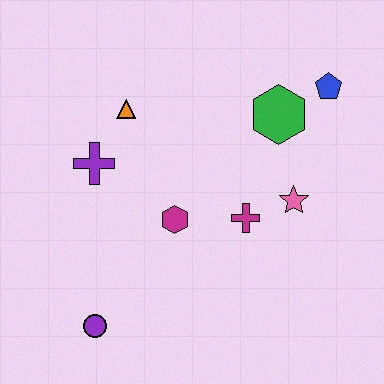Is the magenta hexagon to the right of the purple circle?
Yes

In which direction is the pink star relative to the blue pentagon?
The pink star is below the blue pentagon.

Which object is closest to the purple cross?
The orange triangle is closest to the purple cross.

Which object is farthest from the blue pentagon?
The purple circle is farthest from the blue pentagon.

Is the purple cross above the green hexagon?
No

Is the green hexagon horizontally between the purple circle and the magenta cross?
No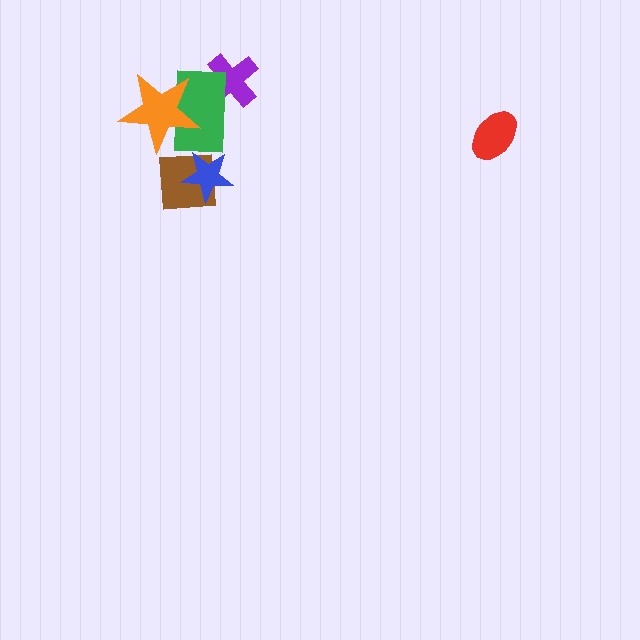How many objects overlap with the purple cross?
1 object overlaps with the purple cross.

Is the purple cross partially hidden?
Yes, it is partially covered by another shape.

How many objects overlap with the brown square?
1 object overlaps with the brown square.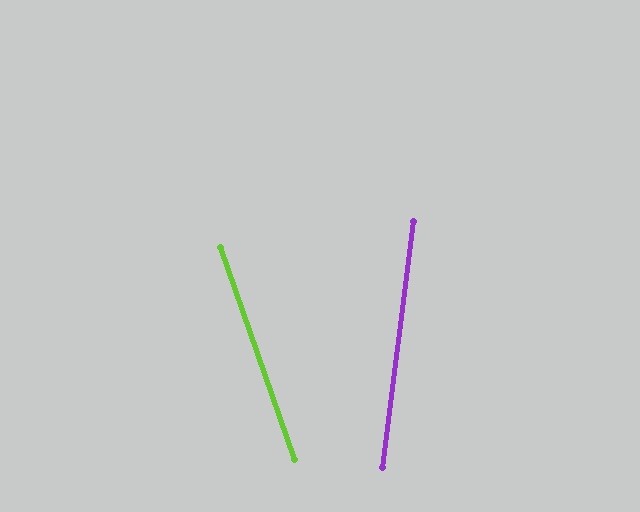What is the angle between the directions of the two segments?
Approximately 26 degrees.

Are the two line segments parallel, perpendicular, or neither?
Neither parallel nor perpendicular — they differ by about 26°.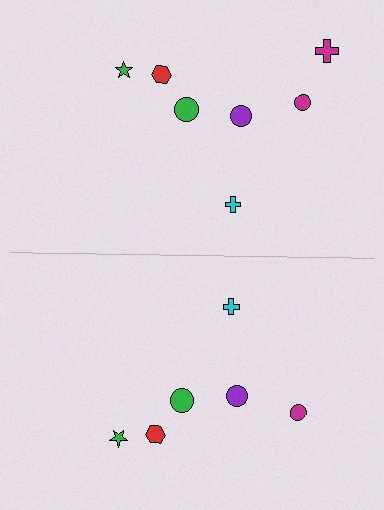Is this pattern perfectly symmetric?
No, the pattern is not perfectly symmetric. A magenta cross is missing from the bottom side.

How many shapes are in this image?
There are 13 shapes in this image.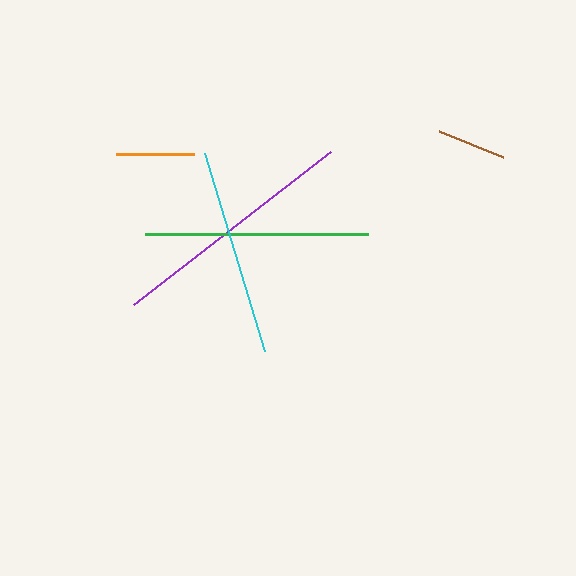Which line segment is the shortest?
The brown line is the shortest at approximately 69 pixels.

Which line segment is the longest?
The purple line is the longest at approximately 249 pixels.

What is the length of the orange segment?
The orange segment is approximately 78 pixels long.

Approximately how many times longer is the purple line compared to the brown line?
The purple line is approximately 3.6 times the length of the brown line.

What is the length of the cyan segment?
The cyan segment is approximately 206 pixels long.